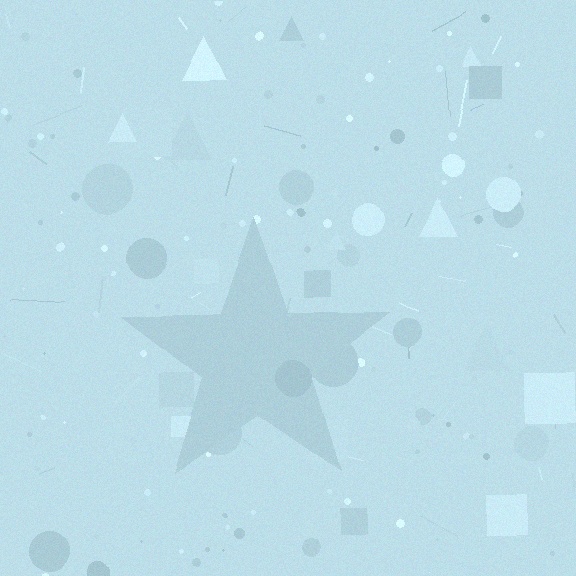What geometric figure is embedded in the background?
A star is embedded in the background.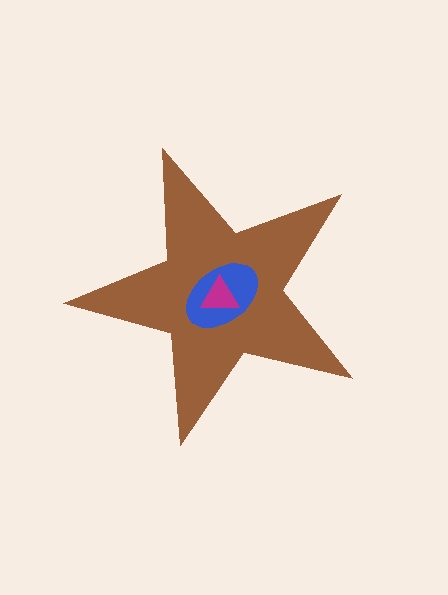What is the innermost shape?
The magenta triangle.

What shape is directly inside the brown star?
The blue ellipse.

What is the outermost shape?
The brown star.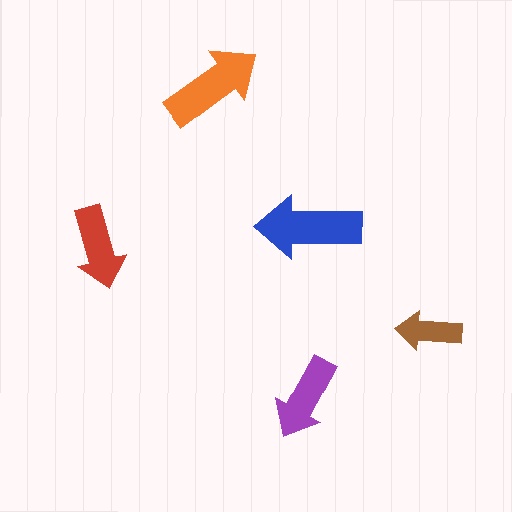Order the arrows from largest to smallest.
the blue one, the orange one, the purple one, the red one, the brown one.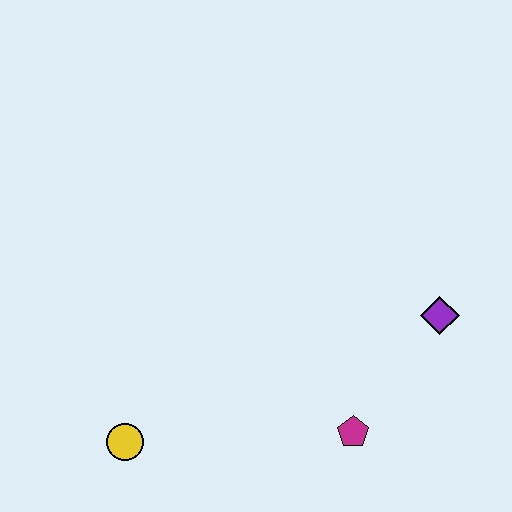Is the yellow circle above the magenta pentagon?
No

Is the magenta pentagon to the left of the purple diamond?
Yes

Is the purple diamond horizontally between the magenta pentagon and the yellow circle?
No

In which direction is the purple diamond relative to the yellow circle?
The purple diamond is to the right of the yellow circle.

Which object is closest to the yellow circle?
The magenta pentagon is closest to the yellow circle.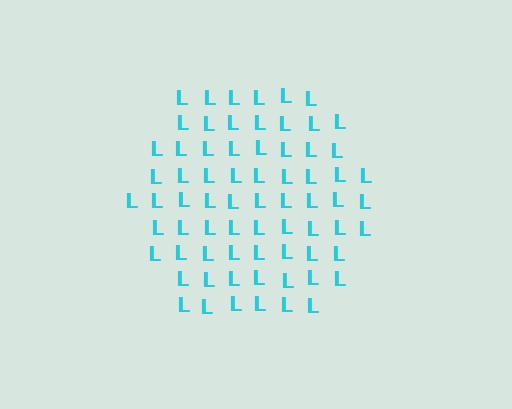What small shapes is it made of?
It is made of small letter L's.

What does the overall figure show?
The overall figure shows a hexagon.